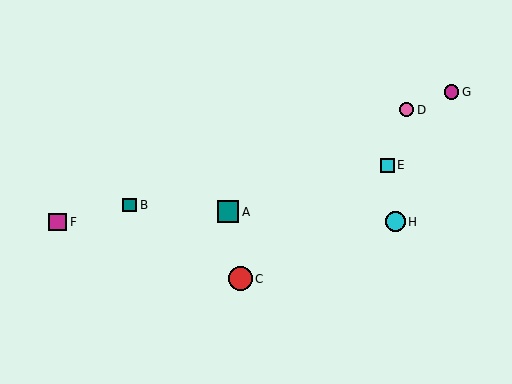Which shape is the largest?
The red circle (labeled C) is the largest.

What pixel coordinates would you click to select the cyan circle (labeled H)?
Click at (395, 222) to select the cyan circle H.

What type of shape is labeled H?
Shape H is a cyan circle.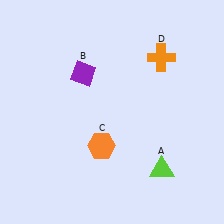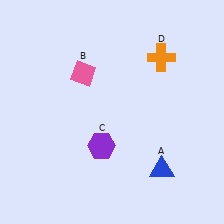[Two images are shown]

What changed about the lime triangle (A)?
In Image 1, A is lime. In Image 2, it changed to blue.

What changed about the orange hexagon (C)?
In Image 1, C is orange. In Image 2, it changed to purple.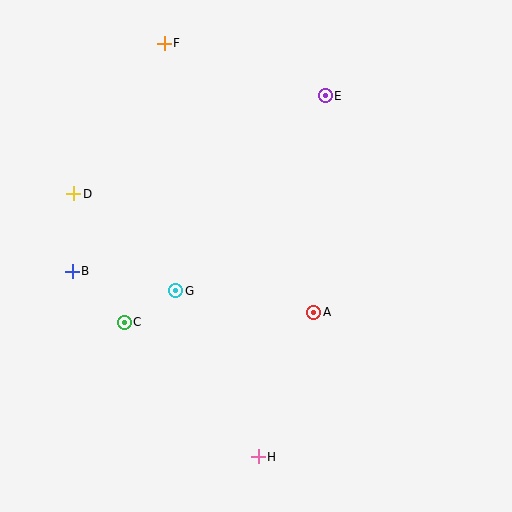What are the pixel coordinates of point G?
Point G is at (176, 291).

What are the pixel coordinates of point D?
Point D is at (74, 194).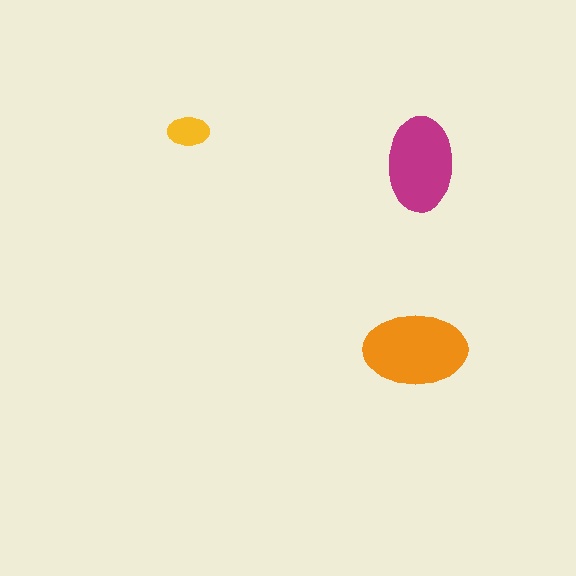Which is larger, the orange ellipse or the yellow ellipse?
The orange one.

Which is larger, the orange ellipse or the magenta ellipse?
The orange one.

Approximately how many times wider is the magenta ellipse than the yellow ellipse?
About 2.5 times wider.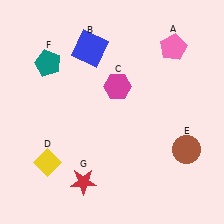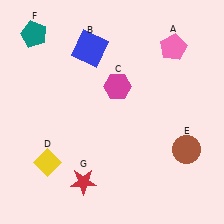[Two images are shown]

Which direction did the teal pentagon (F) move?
The teal pentagon (F) moved up.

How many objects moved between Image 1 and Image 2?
1 object moved between the two images.